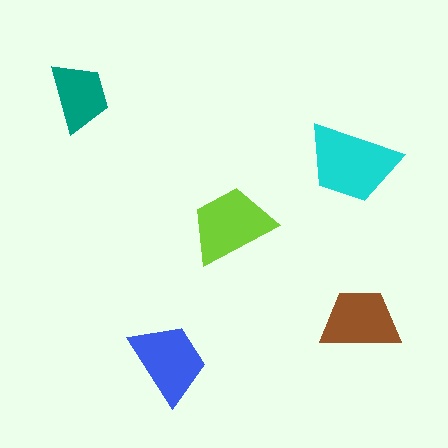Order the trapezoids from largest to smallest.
the cyan one, the lime one, the blue one, the brown one, the teal one.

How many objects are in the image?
There are 5 objects in the image.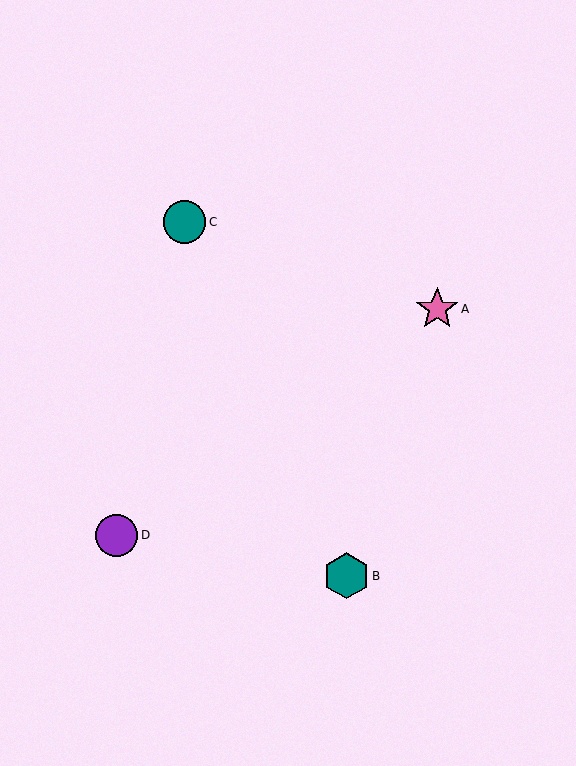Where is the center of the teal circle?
The center of the teal circle is at (184, 222).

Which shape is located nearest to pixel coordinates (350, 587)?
The teal hexagon (labeled B) at (346, 576) is nearest to that location.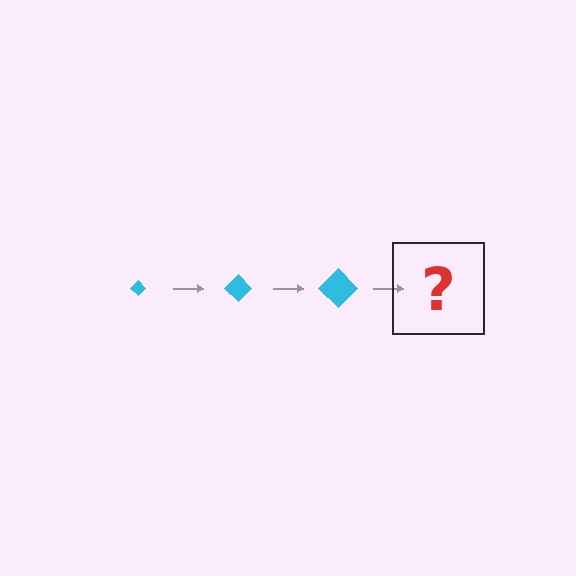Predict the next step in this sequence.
The next step is a cyan diamond, larger than the previous one.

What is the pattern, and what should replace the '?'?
The pattern is that the diamond gets progressively larger each step. The '?' should be a cyan diamond, larger than the previous one.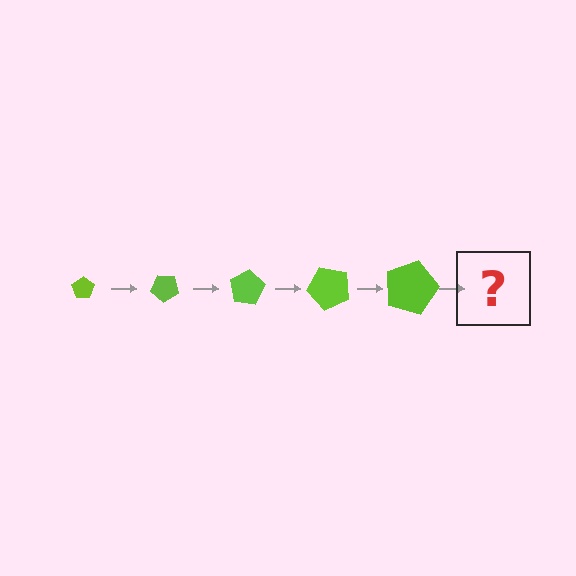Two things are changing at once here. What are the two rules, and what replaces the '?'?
The two rules are that the pentagon grows larger each step and it rotates 40 degrees each step. The '?' should be a pentagon, larger than the previous one and rotated 200 degrees from the start.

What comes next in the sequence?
The next element should be a pentagon, larger than the previous one and rotated 200 degrees from the start.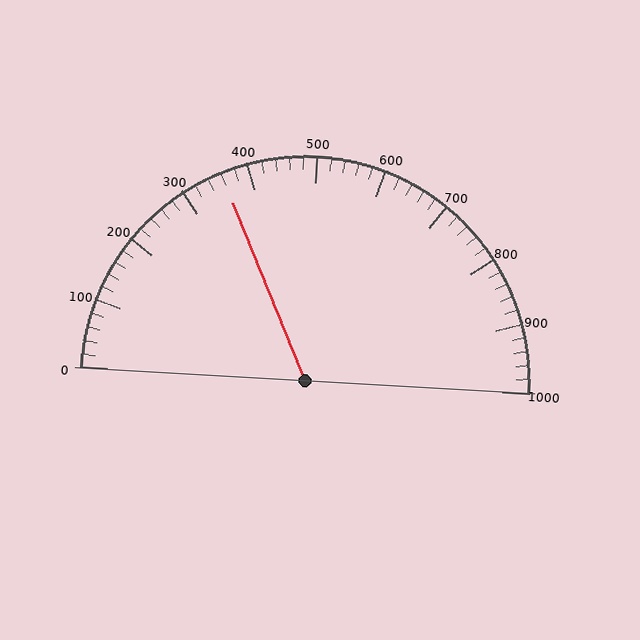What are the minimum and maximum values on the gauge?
The gauge ranges from 0 to 1000.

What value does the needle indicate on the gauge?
The needle indicates approximately 360.